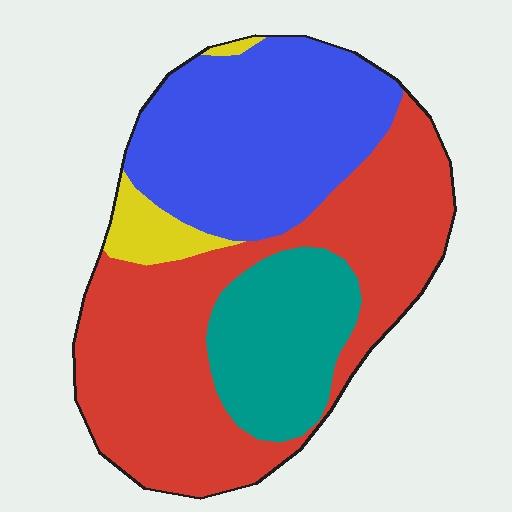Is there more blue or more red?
Red.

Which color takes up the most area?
Red, at roughly 45%.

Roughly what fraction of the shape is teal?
Teal takes up between a sixth and a third of the shape.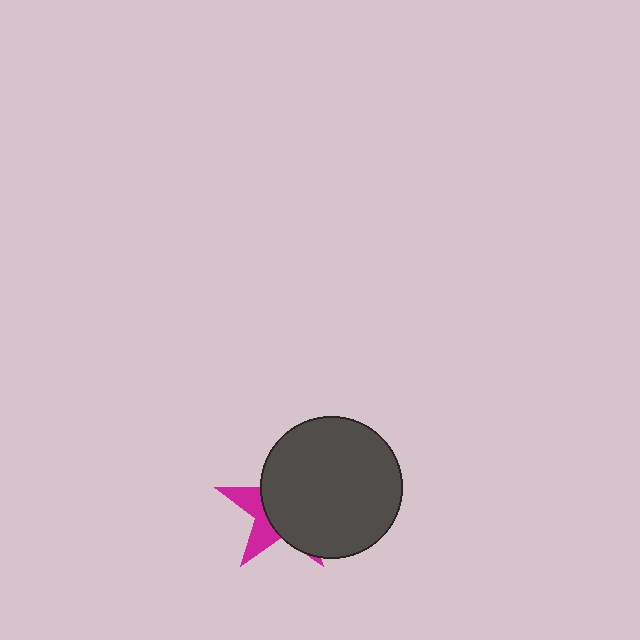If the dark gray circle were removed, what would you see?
You would see the complete magenta star.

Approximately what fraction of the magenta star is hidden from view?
Roughly 69% of the magenta star is hidden behind the dark gray circle.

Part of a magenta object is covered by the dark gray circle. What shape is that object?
It is a star.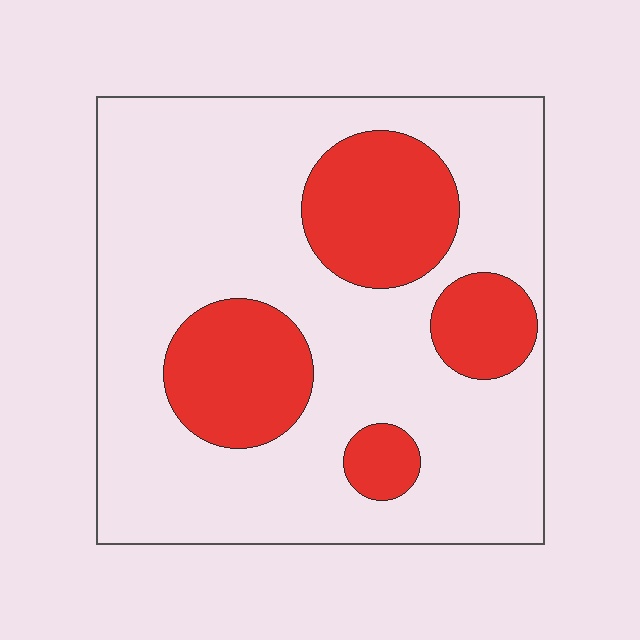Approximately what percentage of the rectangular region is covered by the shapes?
Approximately 25%.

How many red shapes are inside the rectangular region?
4.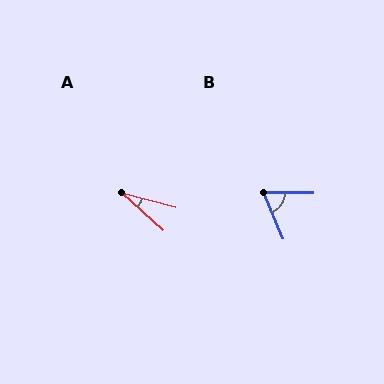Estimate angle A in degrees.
Approximately 28 degrees.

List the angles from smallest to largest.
A (28°), B (67°).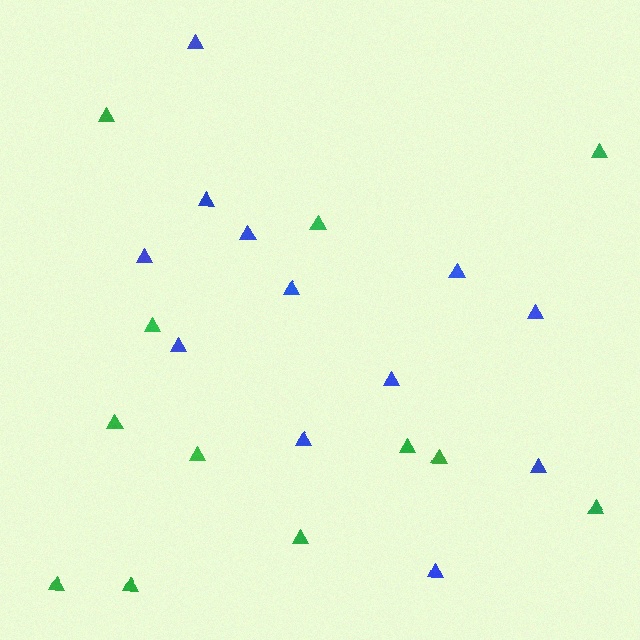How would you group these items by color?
There are 2 groups: one group of green triangles (12) and one group of blue triangles (12).